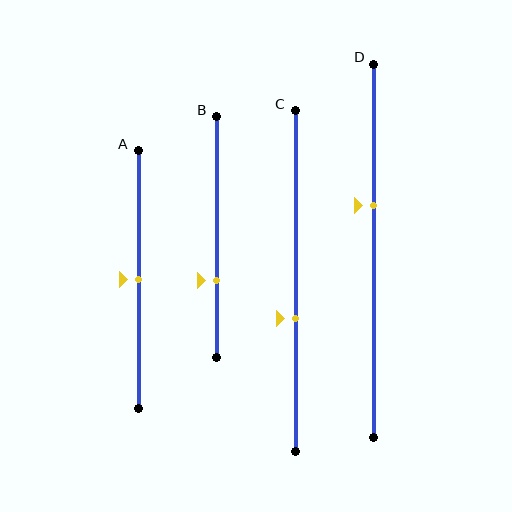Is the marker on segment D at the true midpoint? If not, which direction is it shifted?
No, the marker on segment D is shifted upward by about 12% of the segment length.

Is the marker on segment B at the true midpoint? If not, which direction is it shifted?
No, the marker on segment B is shifted downward by about 18% of the segment length.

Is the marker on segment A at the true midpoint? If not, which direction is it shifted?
Yes, the marker on segment A is at the true midpoint.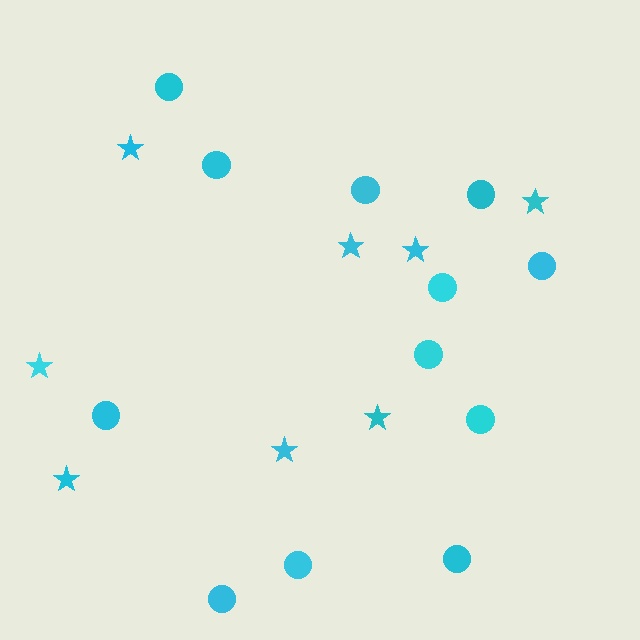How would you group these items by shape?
There are 2 groups: one group of stars (8) and one group of circles (12).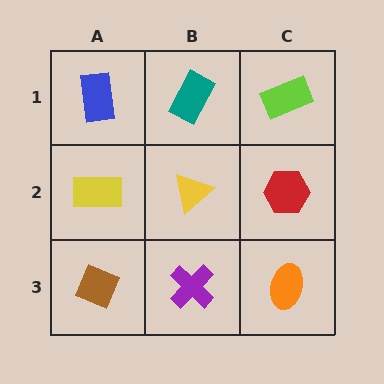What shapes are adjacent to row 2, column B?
A teal rectangle (row 1, column B), a purple cross (row 3, column B), a yellow rectangle (row 2, column A), a red hexagon (row 2, column C).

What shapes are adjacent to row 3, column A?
A yellow rectangle (row 2, column A), a purple cross (row 3, column B).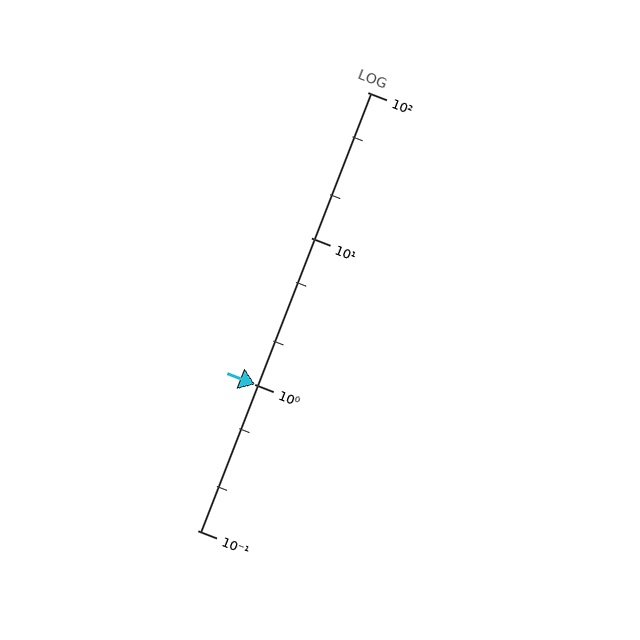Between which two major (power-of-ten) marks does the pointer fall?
The pointer is between 1 and 10.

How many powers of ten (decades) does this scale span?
The scale spans 3 decades, from 0.1 to 100.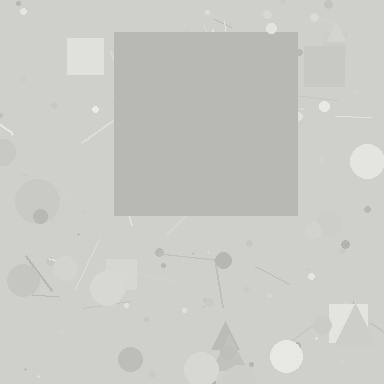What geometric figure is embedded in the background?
A square is embedded in the background.